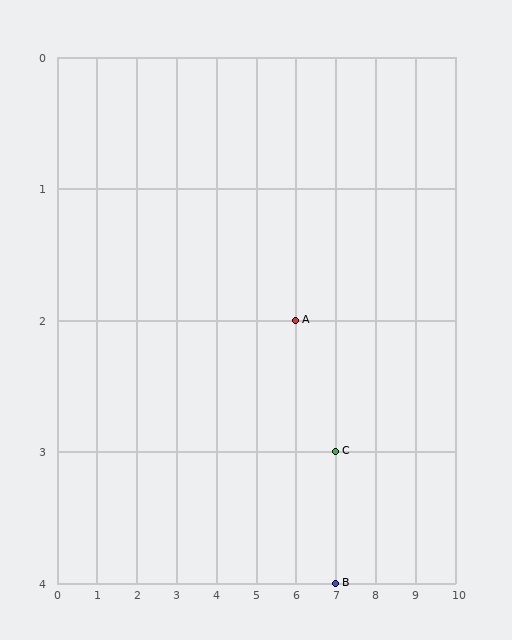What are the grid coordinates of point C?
Point C is at grid coordinates (7, 3).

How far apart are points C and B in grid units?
Points C and B are 1 row apart.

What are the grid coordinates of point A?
Point A is at grid coordinates (6, 2).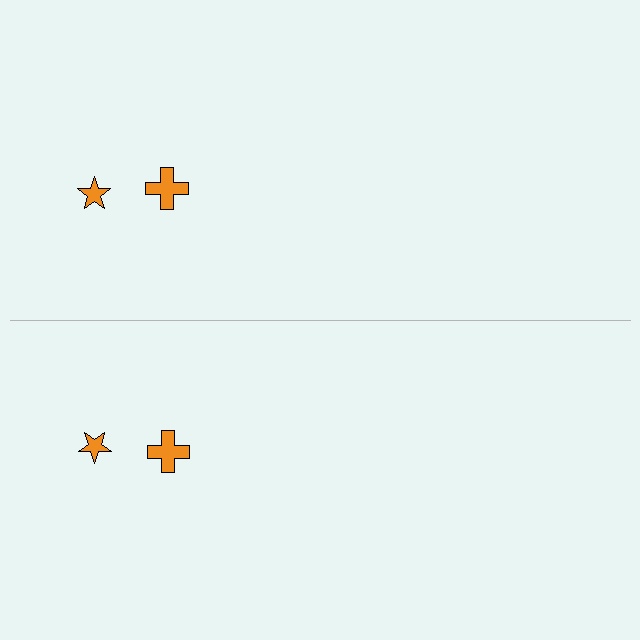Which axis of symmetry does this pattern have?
The pattern has a horizontal axis of symmetry running through the center of the image.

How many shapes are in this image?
There are 4 shapes in this image.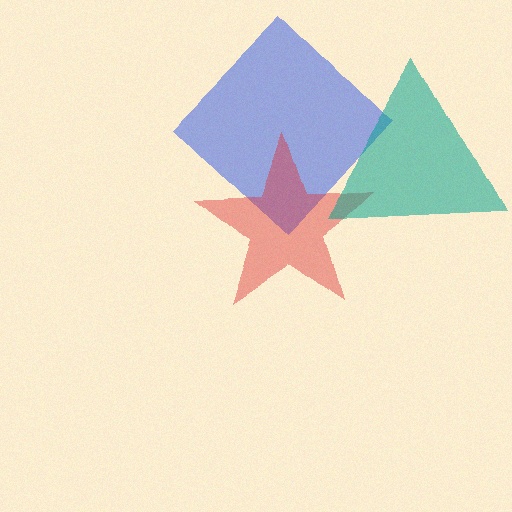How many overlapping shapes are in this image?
There are 3 overlapping shapes in the image.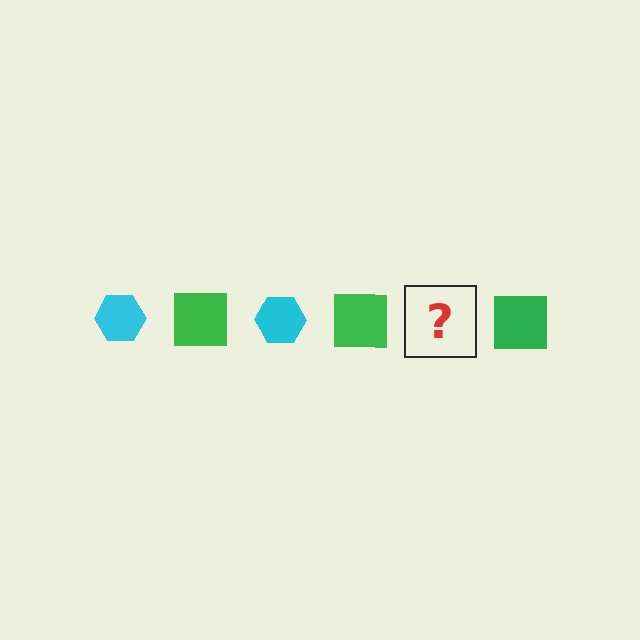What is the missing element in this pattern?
The missing element is a cyan hexagon.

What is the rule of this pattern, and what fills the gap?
The rule is that the pattern alternates between cyan hexagon and green square. The gap should be filled with a cyan hexagon.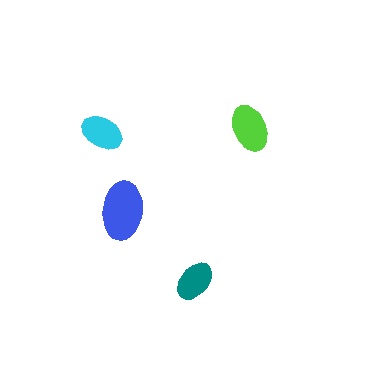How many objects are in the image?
There are 4 objects in the image.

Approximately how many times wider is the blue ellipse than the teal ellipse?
About 1.5 times wider.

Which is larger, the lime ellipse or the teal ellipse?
The lime one.